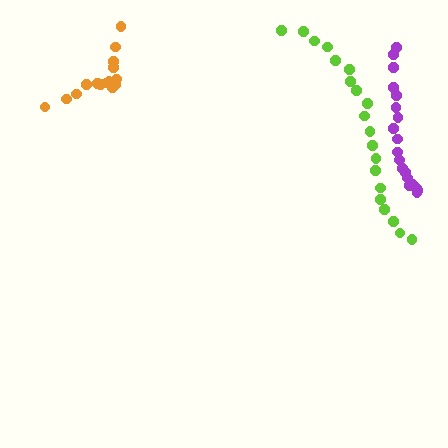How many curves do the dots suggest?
There are 3 distinct paths.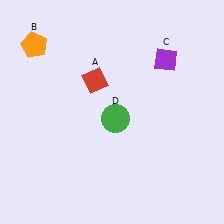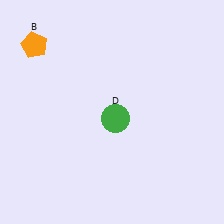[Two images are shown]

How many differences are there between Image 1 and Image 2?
There are 2 differences between the two images.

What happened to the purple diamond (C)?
The purple diamond (C) was removed in Image 2. It was in the top-right area of Image 1.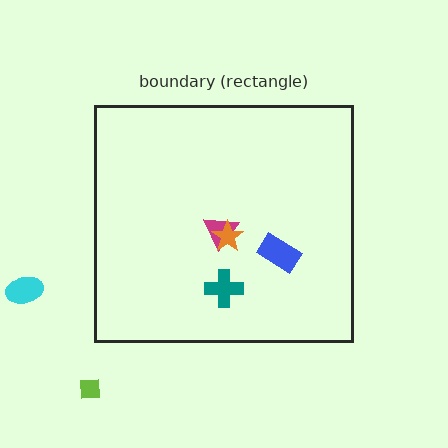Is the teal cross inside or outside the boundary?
Inside.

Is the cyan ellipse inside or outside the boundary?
Outside.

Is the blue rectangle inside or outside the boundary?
Inside.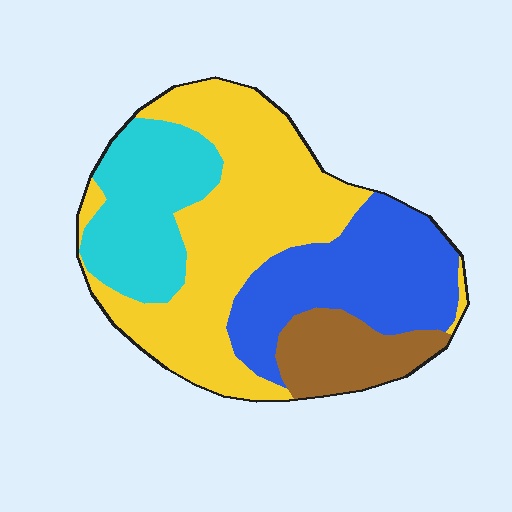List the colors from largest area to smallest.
From largest to smallest: yellow, blue, cyan, brown.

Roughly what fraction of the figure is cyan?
Cyan takes up about one fifth (1/5) of the figure.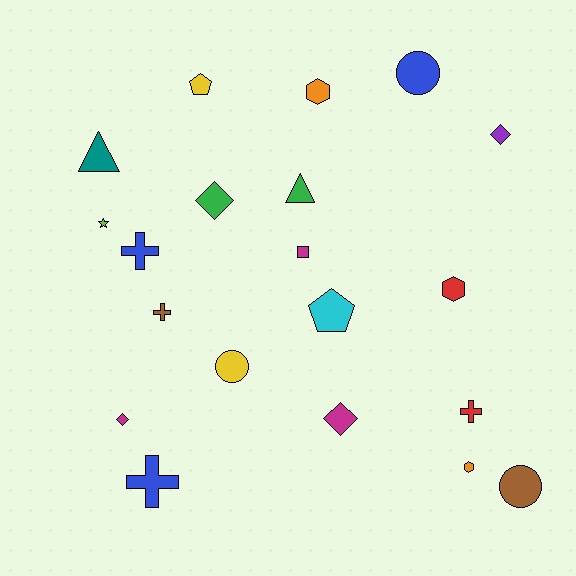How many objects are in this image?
There are 20 objects.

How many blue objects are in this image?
There are 3 blue objects.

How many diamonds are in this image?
There are 4 diamonds.